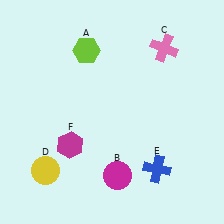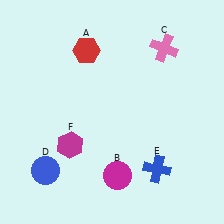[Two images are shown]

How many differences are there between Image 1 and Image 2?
There are 2 differences between the two images.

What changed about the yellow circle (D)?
In Image 1, D is yellow. In Image 2, it changed to blue.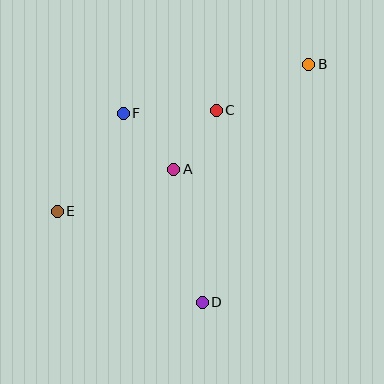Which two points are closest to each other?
Points A and C are closest to each other.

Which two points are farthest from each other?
Points B and E are farthest from each other.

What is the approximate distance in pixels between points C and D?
The distance between C and D is approximately 192 pixels.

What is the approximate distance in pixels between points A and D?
The distance between A and D is approximately 136 pixels.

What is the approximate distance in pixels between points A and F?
The distance between A and F is approximately 75 pixels.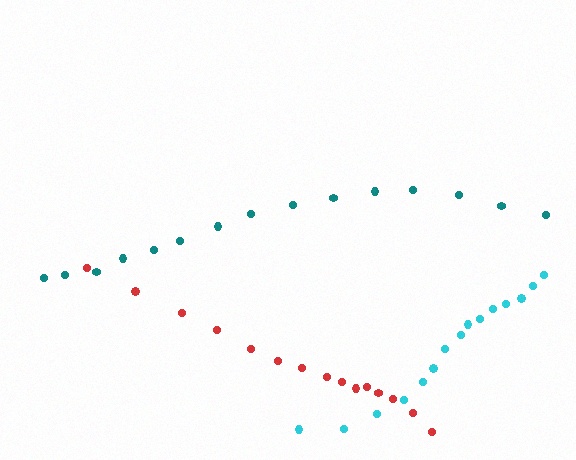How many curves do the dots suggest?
There are 3 distinct paths.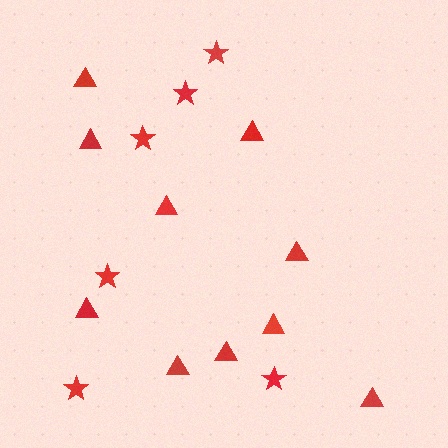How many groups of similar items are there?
There are 2 groups: one group of stars (6) and one group of triangles (10).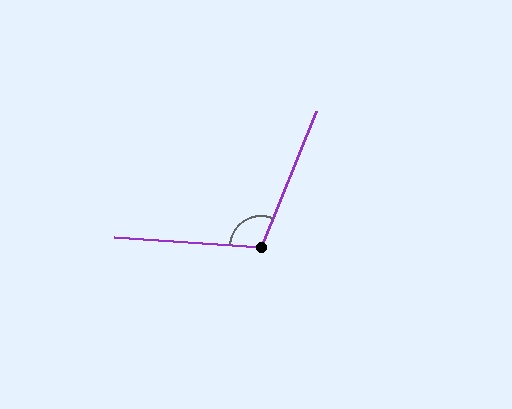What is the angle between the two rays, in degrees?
Approximately 109 degrees.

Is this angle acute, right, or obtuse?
It is obtuse.